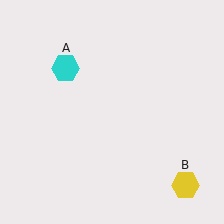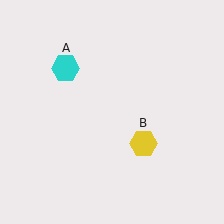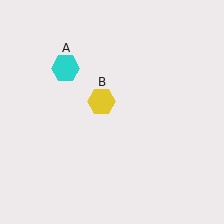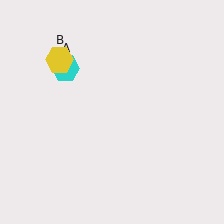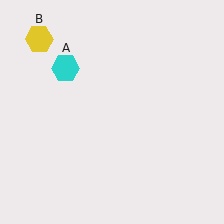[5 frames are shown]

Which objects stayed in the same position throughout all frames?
Cyan hexagon (object A) remained stationary.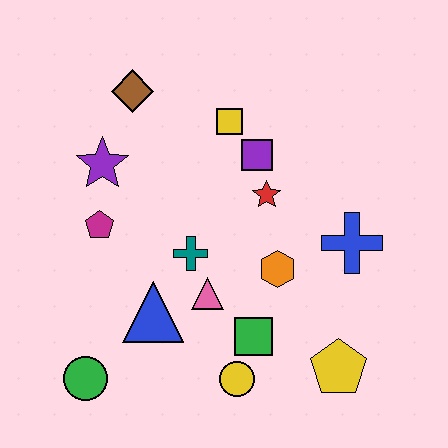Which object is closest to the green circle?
The blue triangle is closest to the green circle.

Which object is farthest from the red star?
The green circle is farthest from the red star.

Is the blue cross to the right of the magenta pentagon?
Yes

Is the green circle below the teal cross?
Yes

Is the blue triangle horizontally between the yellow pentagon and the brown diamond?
Yes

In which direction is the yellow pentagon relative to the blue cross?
The yellow pentagon is below the blue cross.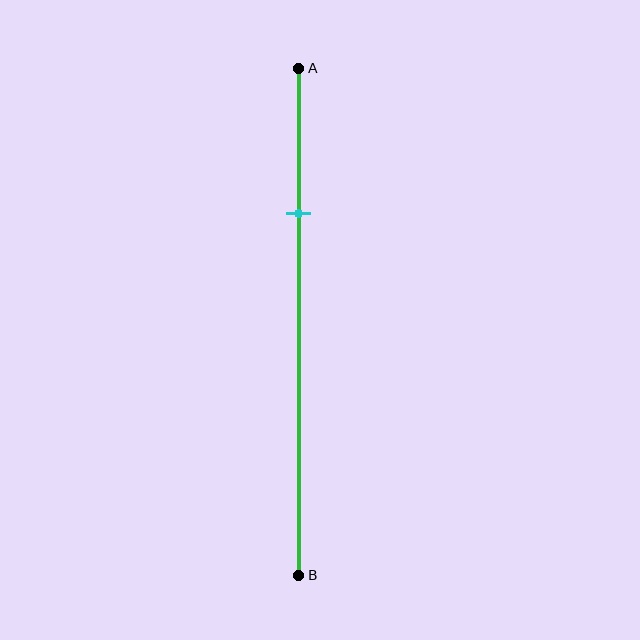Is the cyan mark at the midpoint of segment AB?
No, the mark is at about 30% from A, not at the 50% midpoint.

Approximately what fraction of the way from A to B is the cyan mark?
The cyan mark is approximately 30% of the way from A to B.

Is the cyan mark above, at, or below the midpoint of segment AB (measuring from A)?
The cyan mark is above the midpoint of segment AB.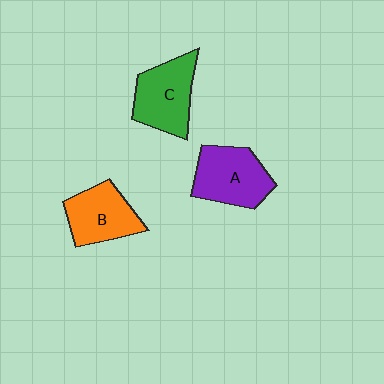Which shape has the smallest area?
Shape B (orange).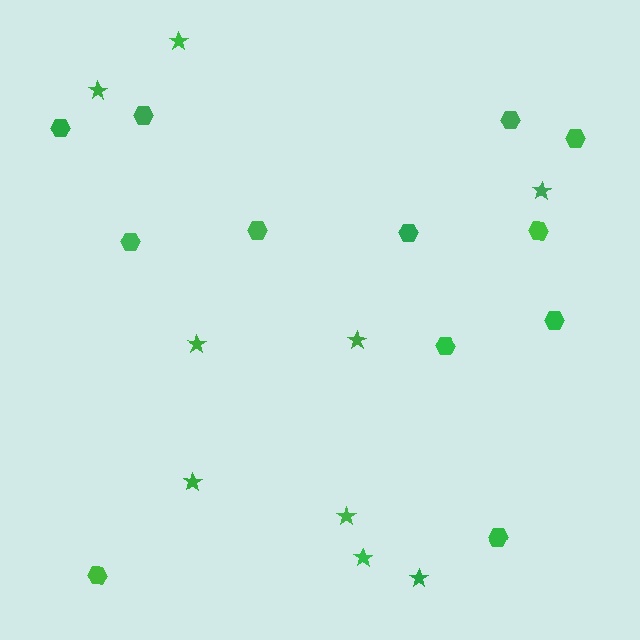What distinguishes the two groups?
There are 2 groups: one group of stars (9) and one group of hexagons (12).